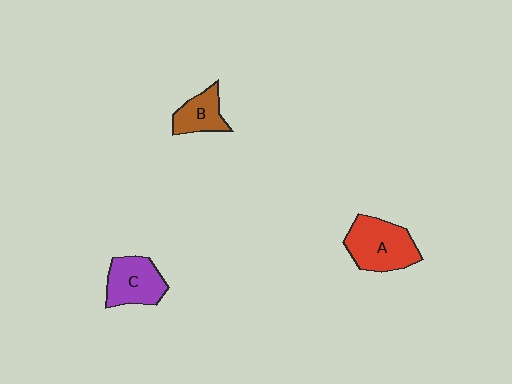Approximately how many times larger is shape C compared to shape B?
Approximately 1.4 times.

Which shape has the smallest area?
Shape B (brown).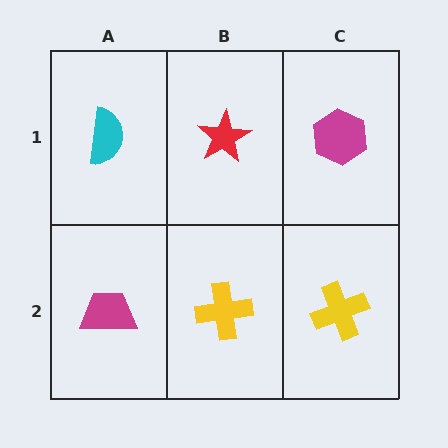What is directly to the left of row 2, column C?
A yellow cross.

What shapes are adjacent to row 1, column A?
A magenta trapezoid (row 2, column A), a red star (row 1, column B).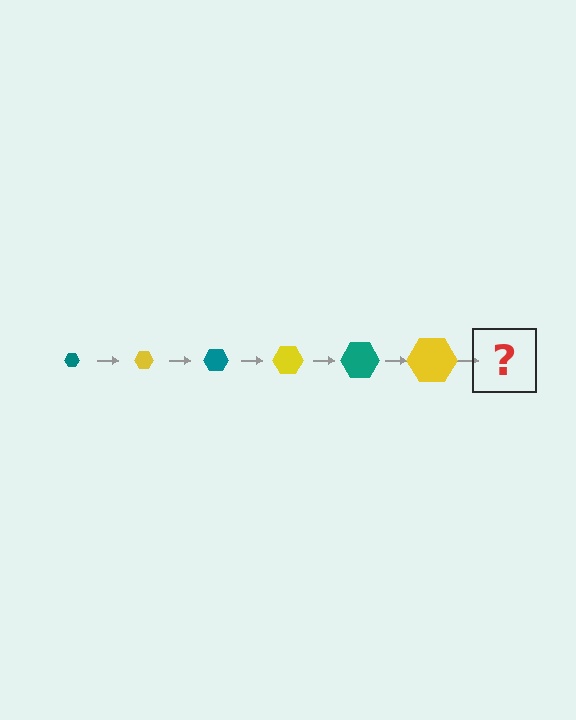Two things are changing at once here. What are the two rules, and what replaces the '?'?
The two rules are that the hexagon grows larger each step and the color cycles through teal and yellow. The '?' should be a teal hexagon, larger than the previous one.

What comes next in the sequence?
The next element should be a teal hexagon, larger than the previous one.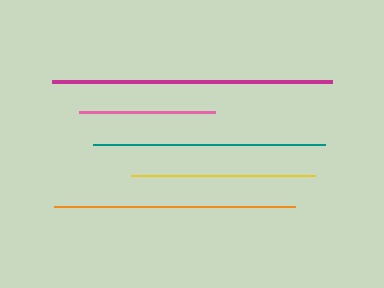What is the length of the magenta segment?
The magenta segment is approximately 281 pixels long.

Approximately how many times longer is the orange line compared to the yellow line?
The orange line is approximately 1.3 times the length of the yellow line.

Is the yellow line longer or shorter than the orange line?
The orange line is longer than the yellow line.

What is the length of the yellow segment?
The yellow segment is approximately 183 pixels long.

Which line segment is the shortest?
The pink line is the shortest at approximately 136 pixels.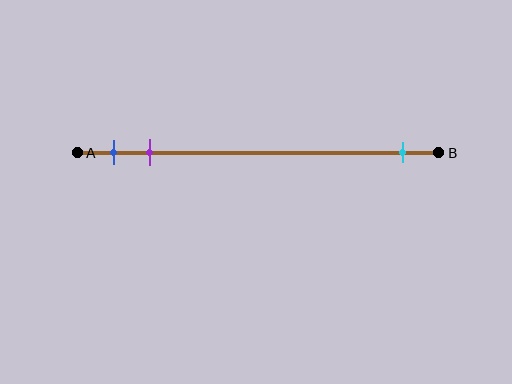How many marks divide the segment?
There are 3 marks dividing the segment.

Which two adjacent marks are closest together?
The blue and purple marks are the closest adjacent pair.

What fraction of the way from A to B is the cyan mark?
The cyan mark is approximately 90% (0.9) of the way from A to B.